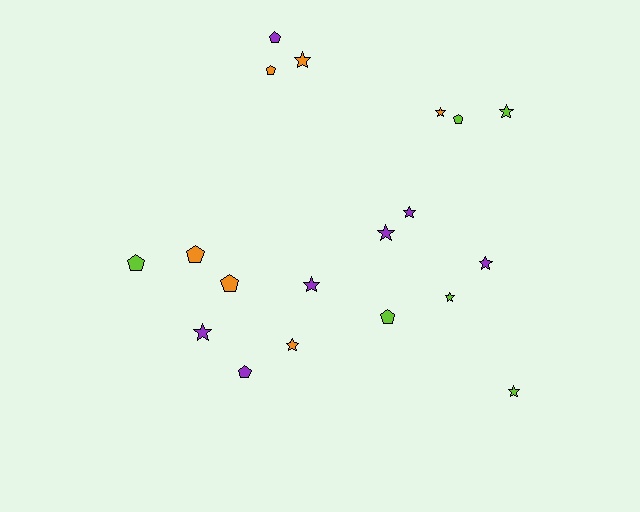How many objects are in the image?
There are 19 objects.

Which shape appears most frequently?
Star, with 11 objects.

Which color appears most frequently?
Purple, with 7 objects.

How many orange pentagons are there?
There are 3 orange pentagons.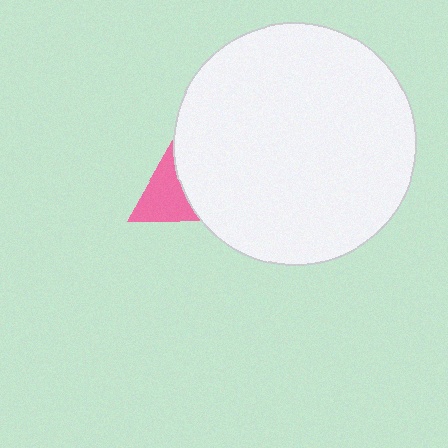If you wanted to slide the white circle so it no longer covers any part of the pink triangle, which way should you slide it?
Slide it right — that is the most direct way to separate the two shapes.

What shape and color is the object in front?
The object in front is a white circle.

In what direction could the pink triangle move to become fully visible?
The pink triangle could move left. That would shift it out from behind the white circle entirely.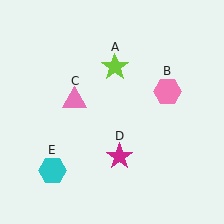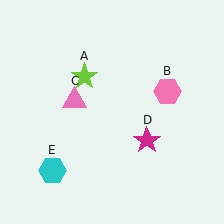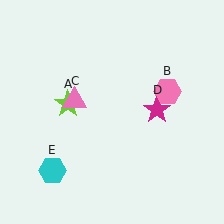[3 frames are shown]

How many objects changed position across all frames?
2 objects changed position: lime star (object A), magenta star (object D).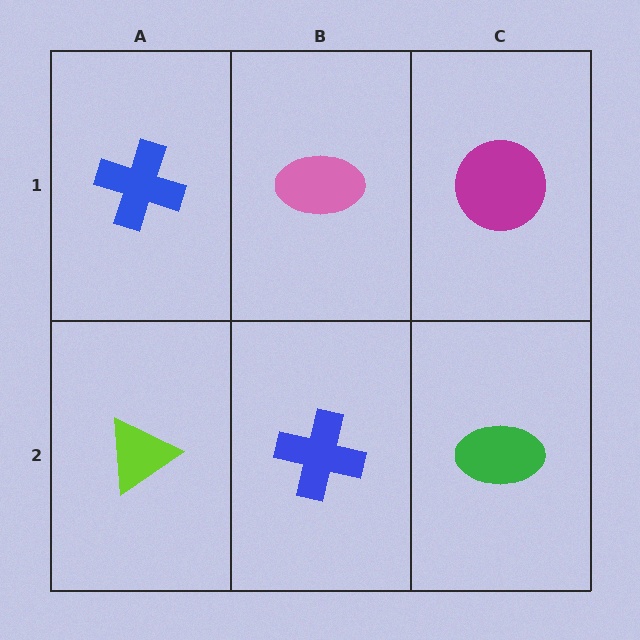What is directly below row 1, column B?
A blue cross.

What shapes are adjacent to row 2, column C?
A magenta circle (row 1, column C), a blue cross (row 2, column B).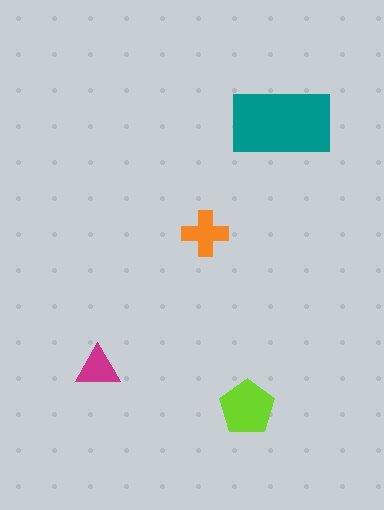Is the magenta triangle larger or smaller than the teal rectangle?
Smaller.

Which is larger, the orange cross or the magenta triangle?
The orange cross.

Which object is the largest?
The teal rectangle.